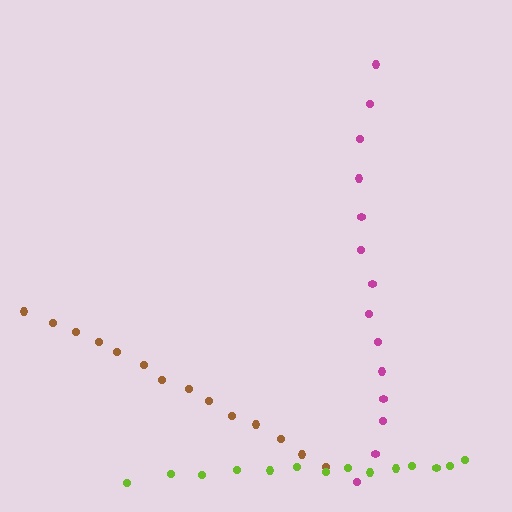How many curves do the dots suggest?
There are 3 distinct paths.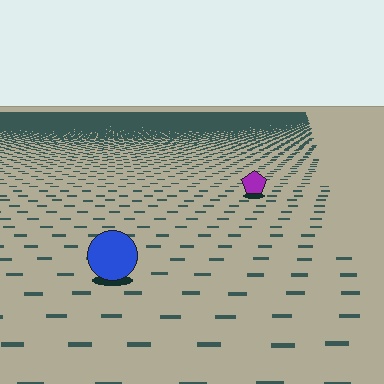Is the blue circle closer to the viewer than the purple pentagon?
Yes. The blue circle is closer — you can tell from the texture gradient: the ground texture is coarser near it.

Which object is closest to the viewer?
The blue circle is closest. The texture marks near it are larger and more spread out.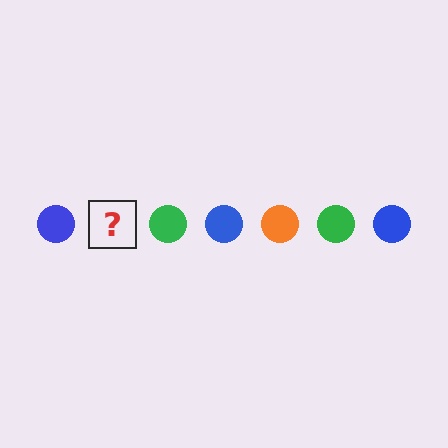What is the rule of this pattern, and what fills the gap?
The rule is that the pattern cycles through blue, orange, green circles. The gap should be filled with an orange circle.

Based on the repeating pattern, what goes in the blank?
The blank should be an orange circle.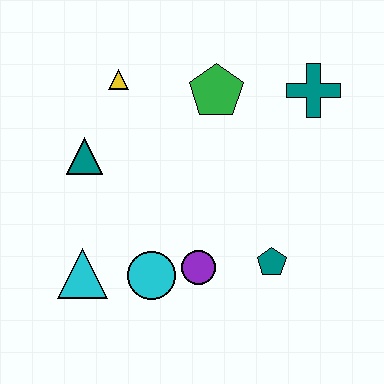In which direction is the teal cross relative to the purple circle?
The teal cross is above the purple circle.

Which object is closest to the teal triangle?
The yellow triangle is closest to the teal triangle.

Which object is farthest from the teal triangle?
The teal cross is farthest from the teal triangle.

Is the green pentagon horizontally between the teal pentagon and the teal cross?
No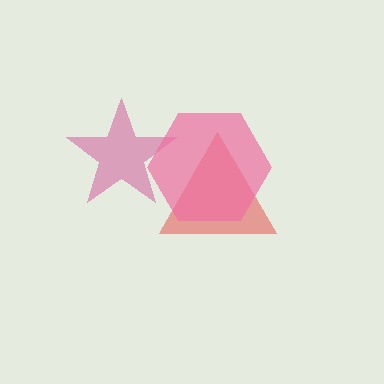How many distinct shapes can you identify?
There are 3 distinct shapes: a red triangle, a magenta star, a pink hexagon.